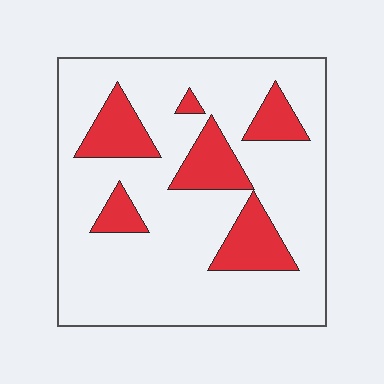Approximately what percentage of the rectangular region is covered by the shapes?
Approximately 20%.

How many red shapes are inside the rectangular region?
6.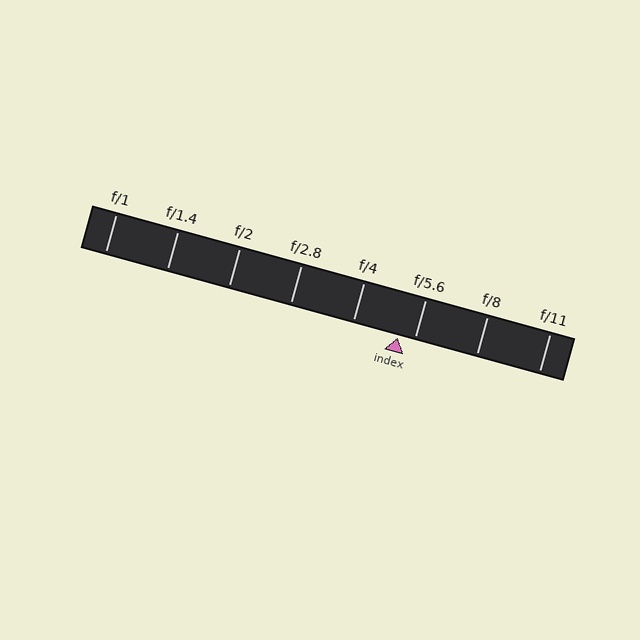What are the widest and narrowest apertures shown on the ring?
The widest aperture shown is f/1 and the narrowest is f/11.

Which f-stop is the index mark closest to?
The index mark is closest to f/5.6.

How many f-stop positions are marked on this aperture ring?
There are 8 f-stop positions marked.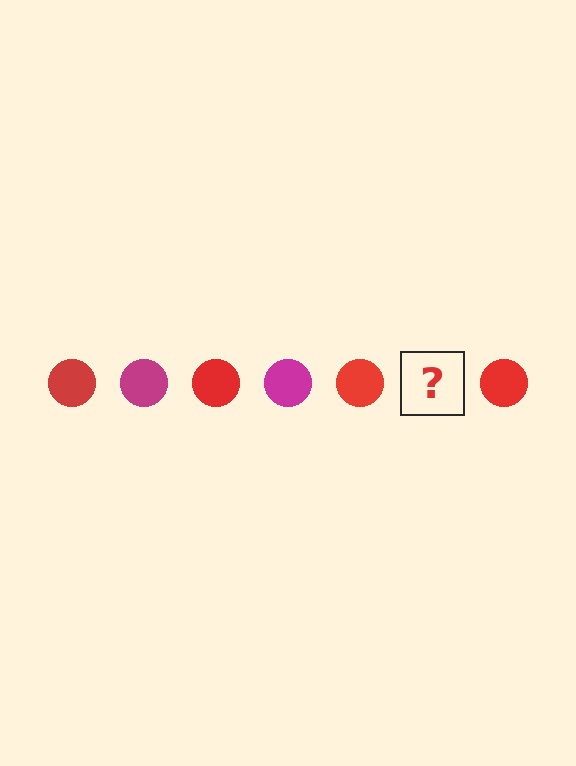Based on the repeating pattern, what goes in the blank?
The blank should be a magenta circle.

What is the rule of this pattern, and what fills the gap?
The rule is that the pattern cycles through red, magenta circles. The gap should be filled with a magenta circle.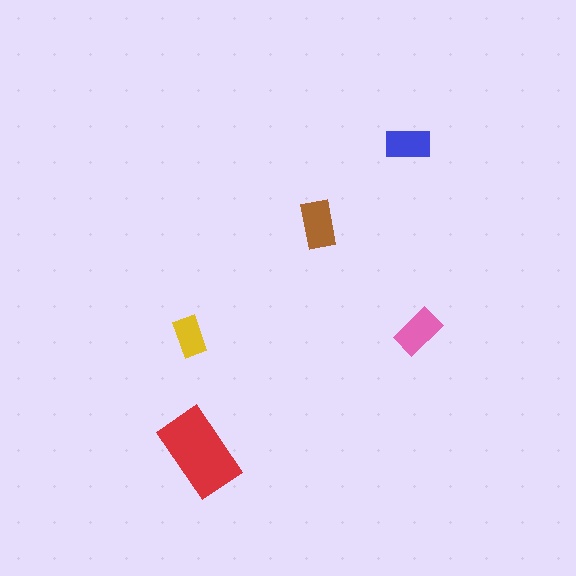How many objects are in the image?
There are 5 objects in the image.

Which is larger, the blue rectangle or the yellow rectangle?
The blue one.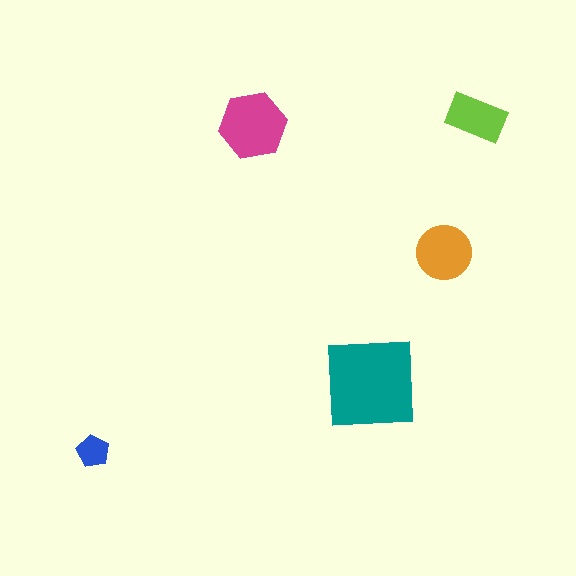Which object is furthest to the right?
The lime rectangle is rightmost.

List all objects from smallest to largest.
The blue pentagon, the lime rectangle, the orange circle, the magenta hexagon, the teal square.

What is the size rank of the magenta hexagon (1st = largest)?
2nd.